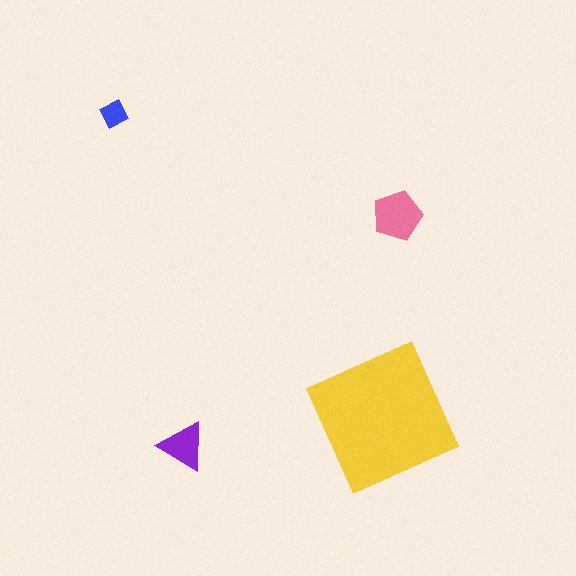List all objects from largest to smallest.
The yellow square, the pink pentagon, the purple triangle, the blue diamond.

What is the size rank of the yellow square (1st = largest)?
1st.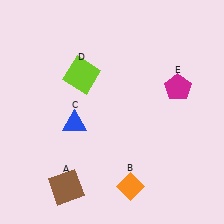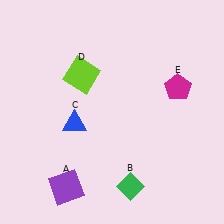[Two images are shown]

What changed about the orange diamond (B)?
In Image 1, B is orange. In Image 2, it changed to green.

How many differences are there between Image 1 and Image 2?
There are 2 differences between the two images.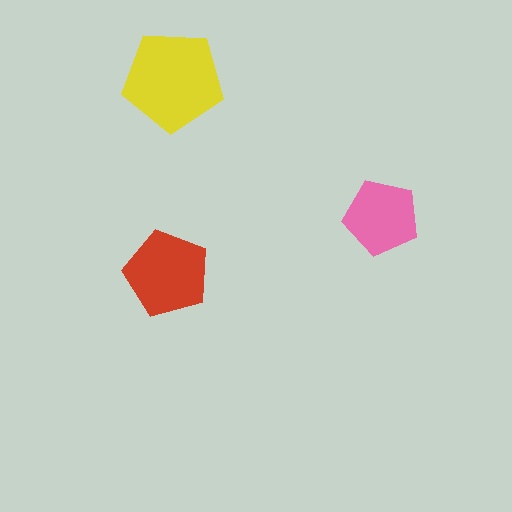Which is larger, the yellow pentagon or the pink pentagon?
The yellow one.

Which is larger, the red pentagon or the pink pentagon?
The red one.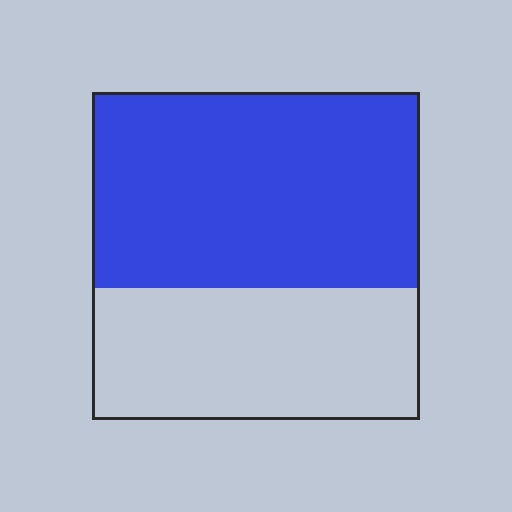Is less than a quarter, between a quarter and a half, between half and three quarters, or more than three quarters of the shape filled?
Between half and three quarters.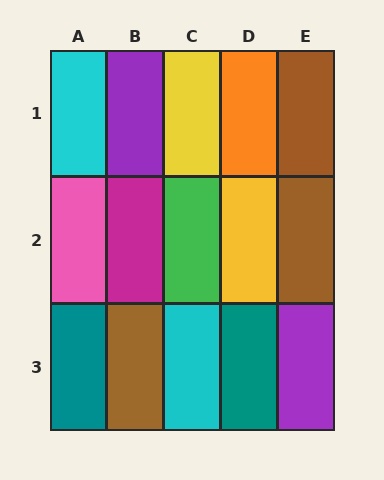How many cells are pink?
1 cell is pink.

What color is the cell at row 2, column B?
Magenta.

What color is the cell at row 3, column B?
Brown.